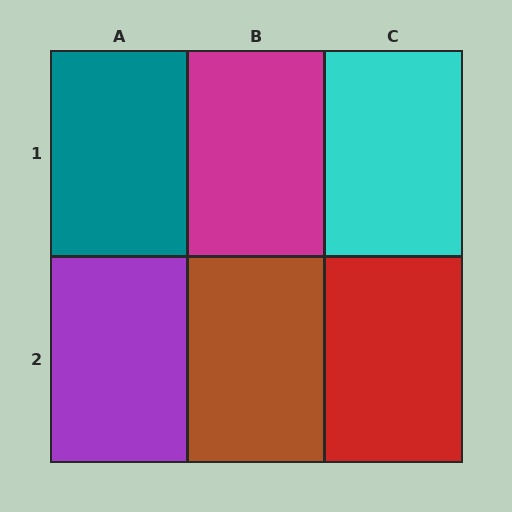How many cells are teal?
1 cell is teal.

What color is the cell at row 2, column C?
Red.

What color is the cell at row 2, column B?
Brown.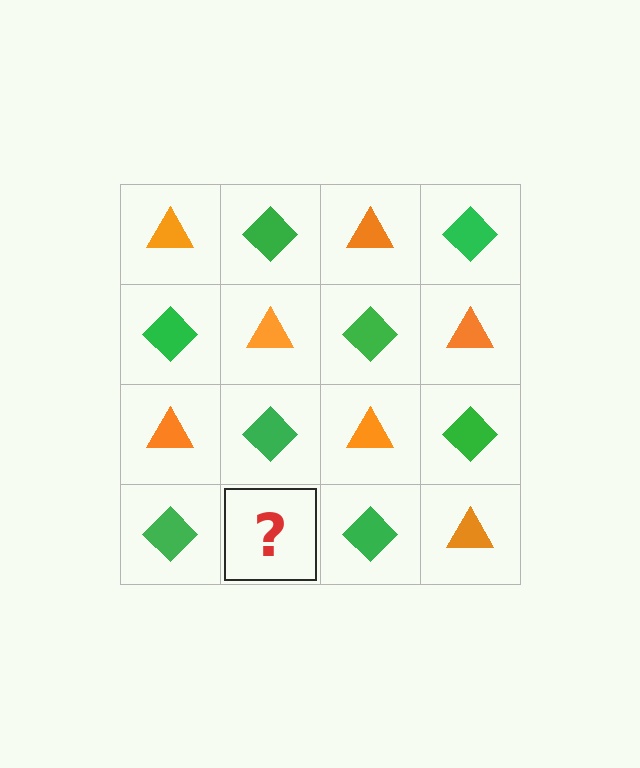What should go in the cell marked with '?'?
The missing cell should contain an orange triangle.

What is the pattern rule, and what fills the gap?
The rule is that it alternates orange triangle and green diamond in a checkerboard pattern. The gap should be filled with an orange triangle.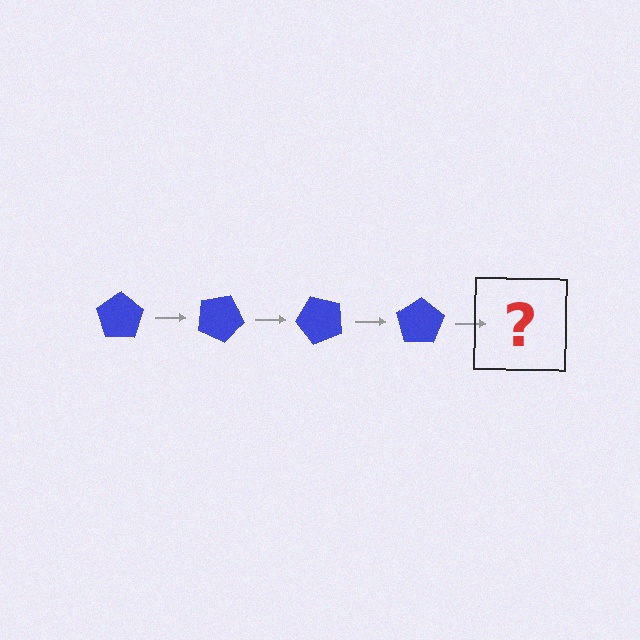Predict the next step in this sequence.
The next step is a blue pentagon rotated 100 degrees.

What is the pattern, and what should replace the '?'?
The pattern is that the pentagon rotates 25 degrees each step. The '?' should be a blue pentagon rotated 100 degrees.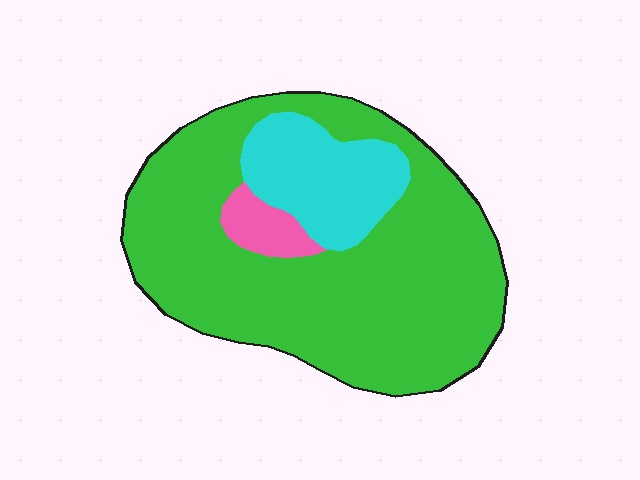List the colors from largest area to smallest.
From largest to smallest: green, cyan, pink.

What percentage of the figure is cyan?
Cyan takes up about one sixth (1/6) of the figure.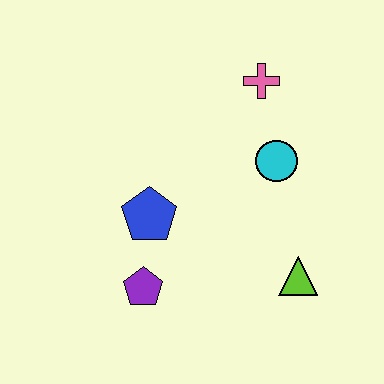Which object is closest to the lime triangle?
The cyan circle is closest to the lime triangle.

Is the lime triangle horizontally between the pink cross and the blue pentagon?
No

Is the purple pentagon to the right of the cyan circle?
No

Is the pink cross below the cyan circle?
No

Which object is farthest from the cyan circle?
The purple pentagon is farthest from the cyan circle.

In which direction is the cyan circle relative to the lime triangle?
The cyan circle is above the lime triangle.